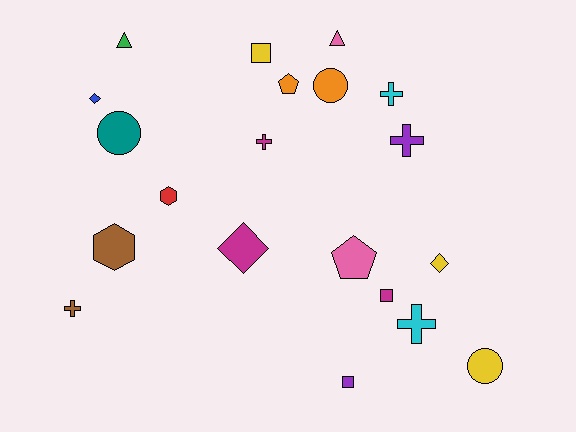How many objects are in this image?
There are 20 objects.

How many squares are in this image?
There are 3 squares.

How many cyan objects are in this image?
There are 2 cyan objects.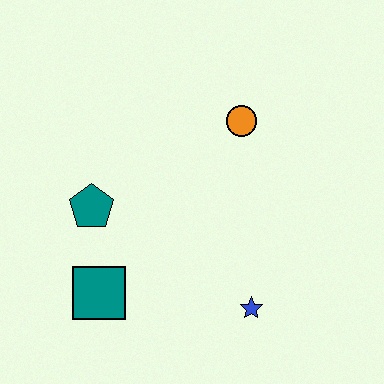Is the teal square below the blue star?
No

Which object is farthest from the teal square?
The orange circle is farthest from the teal square.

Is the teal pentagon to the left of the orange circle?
Yes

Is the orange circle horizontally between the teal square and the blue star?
Yes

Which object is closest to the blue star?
The teal square is closest to the blue star.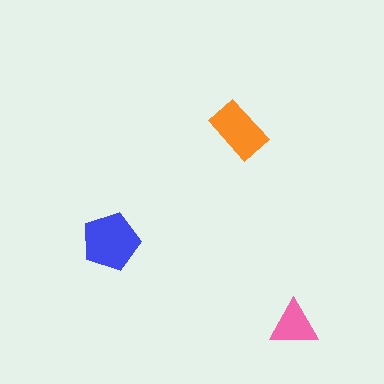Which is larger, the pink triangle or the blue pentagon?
The blue pentagon.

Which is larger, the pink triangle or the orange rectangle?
The orange rectangle.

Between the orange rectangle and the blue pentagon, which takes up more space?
The blue pentagon.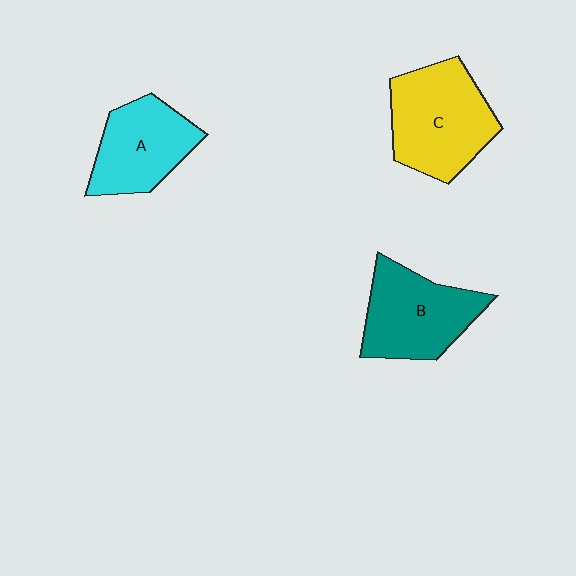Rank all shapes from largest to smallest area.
From largest to smallest: C (yellow), B (teal), A (cyan).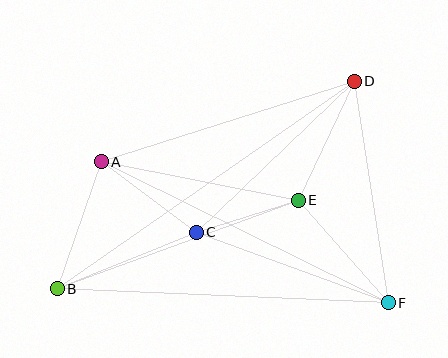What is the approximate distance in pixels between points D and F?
The distance between D and F is approximately 224 pixels.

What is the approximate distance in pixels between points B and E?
The distance between B and E is approximately 257 pixels.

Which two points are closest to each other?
Points C and E are closest to each other.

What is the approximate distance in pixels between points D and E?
The distance between D and E is approximately 131 pixels.